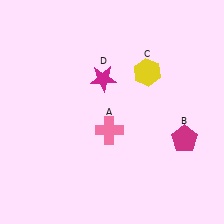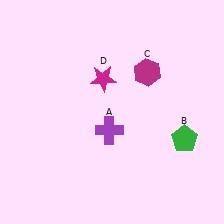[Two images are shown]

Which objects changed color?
A changed from pink to purple. B changed from magenta to green. C changed from yellow to magenta.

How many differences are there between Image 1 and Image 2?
There are 3 differences between the two images.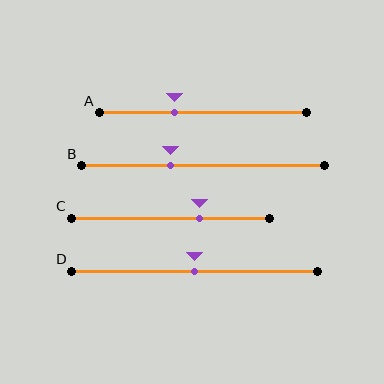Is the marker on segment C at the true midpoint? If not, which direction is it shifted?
No, the marker on segment C is shifted to the right by about 15% of the segment length.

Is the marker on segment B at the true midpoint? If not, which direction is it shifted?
No, the marker on segment B is shifted to the left by about 13% of the segment length.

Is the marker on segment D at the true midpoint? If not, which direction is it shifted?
Yes, the marker on segment D is at the true midpoint.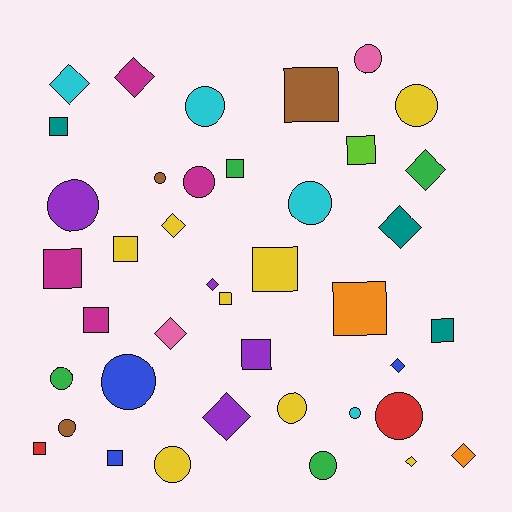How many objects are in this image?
There are 40 objects.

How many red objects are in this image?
There are 2 red objects.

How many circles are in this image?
There are 15 circles.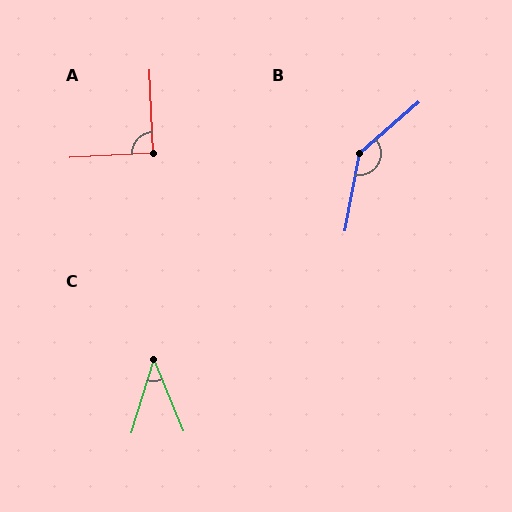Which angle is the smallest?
C, at approximately 40 degrees.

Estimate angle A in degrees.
Approximately 91 degrees.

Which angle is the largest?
B, at approximately 141 degrees.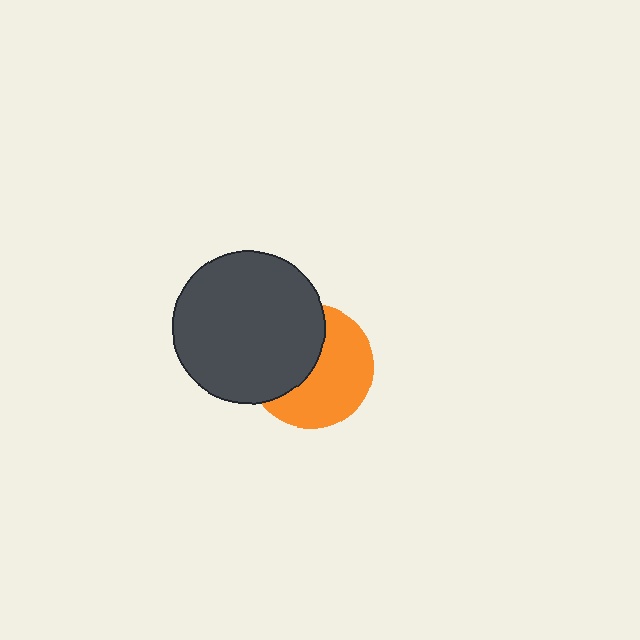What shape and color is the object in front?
The object in front is a dark gray circle.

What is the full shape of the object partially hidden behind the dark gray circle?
The partially hidden object is an orange circle.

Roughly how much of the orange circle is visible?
About half of it is visible (roughly 56%).